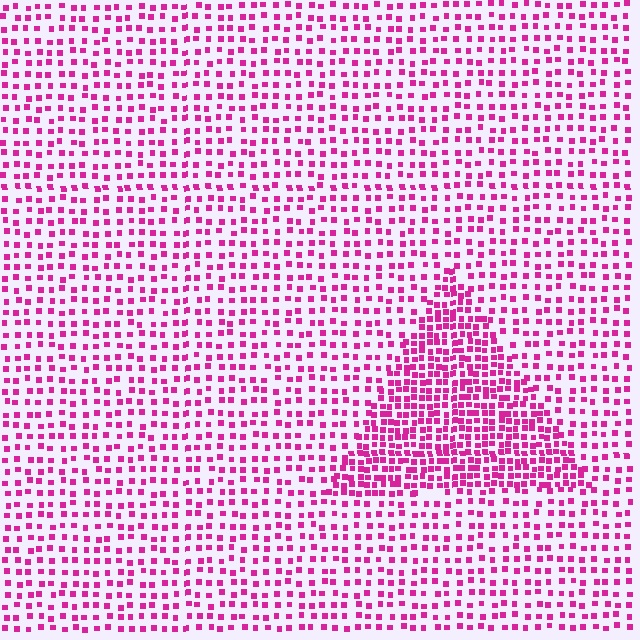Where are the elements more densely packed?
The elements are more densely packed inside the triangle boundary.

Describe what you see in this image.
The image contains small magenta elements arranged at two different densities. A triangle-shaped region is visible where the elements are more densely packed than the surrounding area.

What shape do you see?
I see a triangle.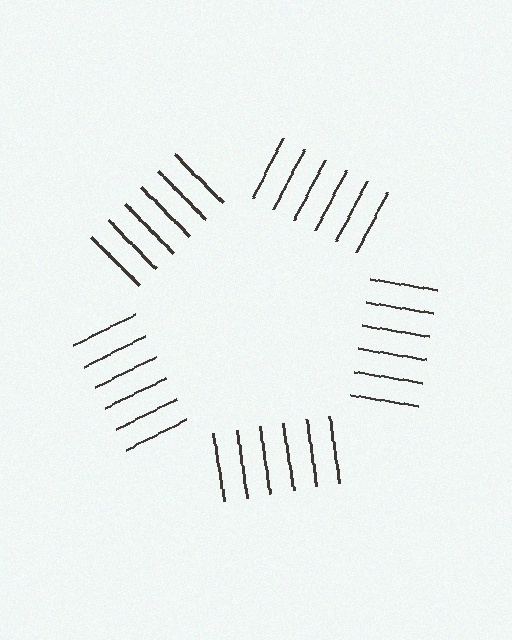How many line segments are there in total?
30 — 6 along each of the 5 edges.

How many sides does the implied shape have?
5 sides — the line-ends trace a pentagon.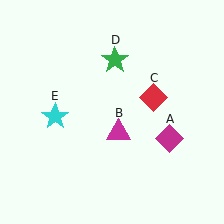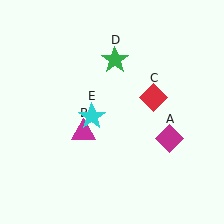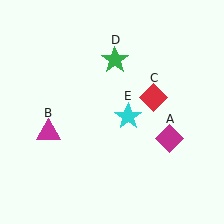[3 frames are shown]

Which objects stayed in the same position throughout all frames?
Magenta diamond (object A) and red diamond (object C) and green star (object D) remained stationary.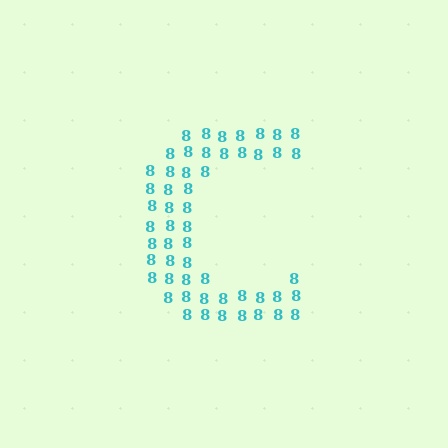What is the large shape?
The large shape is the letter C.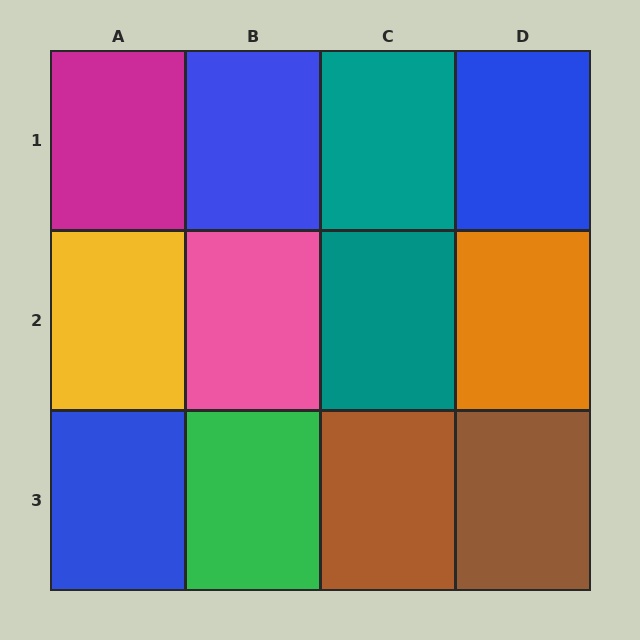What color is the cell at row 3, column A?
Blue.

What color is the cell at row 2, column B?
Pink.